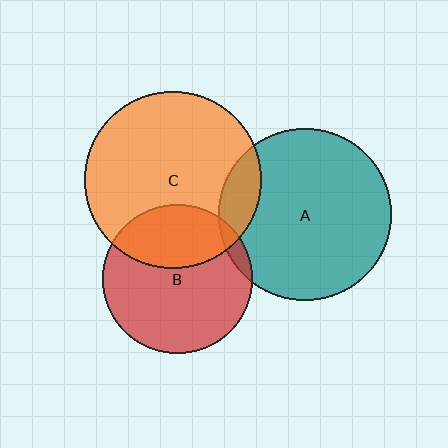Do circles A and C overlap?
Yes.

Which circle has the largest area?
Circle C (orange).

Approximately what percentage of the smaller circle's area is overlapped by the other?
Approximately 10%.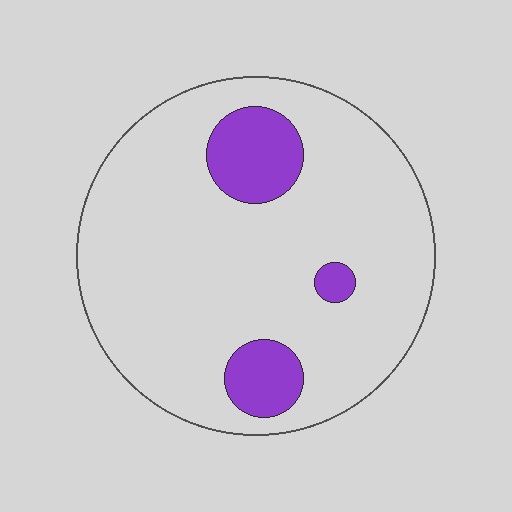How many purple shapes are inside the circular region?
3.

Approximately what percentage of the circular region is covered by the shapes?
Approximately 15%.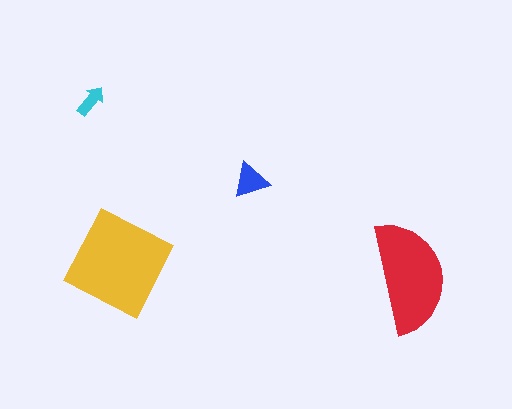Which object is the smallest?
The cyan arrow.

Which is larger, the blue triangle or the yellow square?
The yellow square.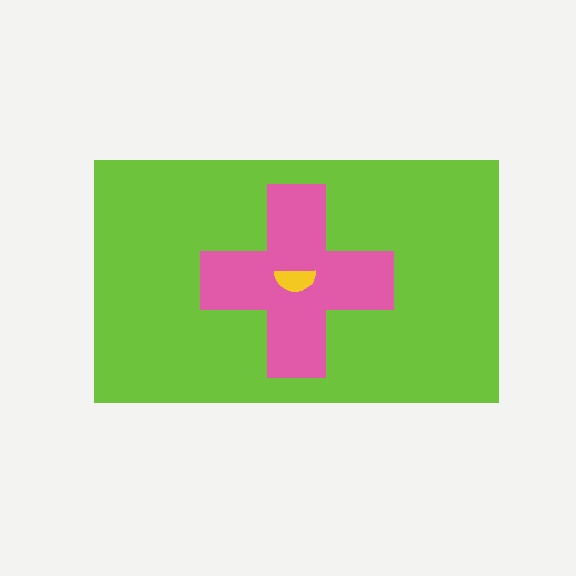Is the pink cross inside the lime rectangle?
Yes.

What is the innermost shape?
The yellow semicircle.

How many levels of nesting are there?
3.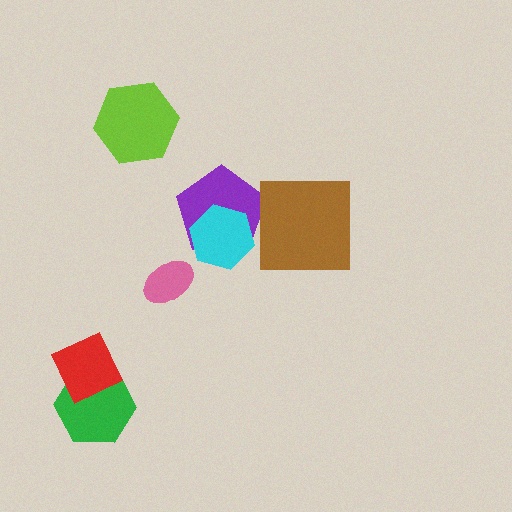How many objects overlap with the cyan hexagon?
1 object overlaps with the cyan hexagon.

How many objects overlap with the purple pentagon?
1 object overlaps with the purple pentagon.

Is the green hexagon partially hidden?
Yes, it is partially covered by another shape.